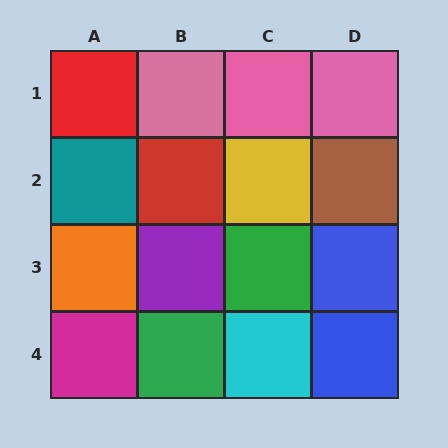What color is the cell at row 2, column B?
Red.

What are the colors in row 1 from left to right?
Red, pink, pink, pink.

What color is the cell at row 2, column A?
Teal.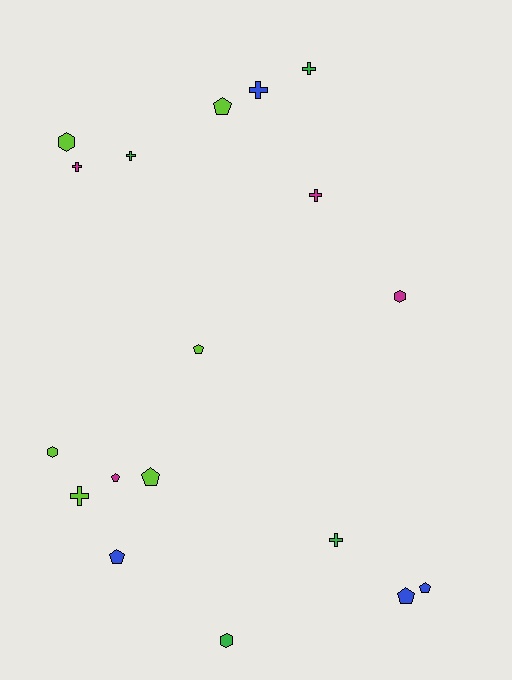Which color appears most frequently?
Lime, with 6 objects.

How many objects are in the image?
There are 18 objects.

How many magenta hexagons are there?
There is 1 magenta hexagon.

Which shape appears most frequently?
Pentagon, with 7 objects.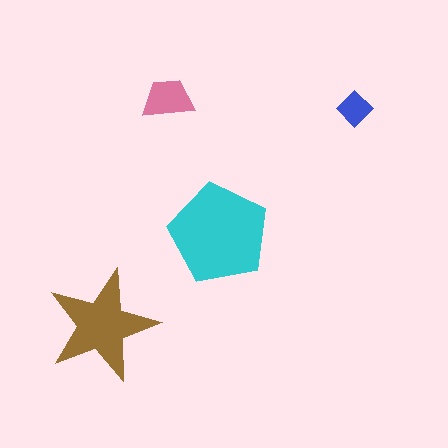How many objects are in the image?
There are 4 objects in the image.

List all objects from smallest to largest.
The blue diamond, the pink trapezoid, the brown star, the cyan pentagon.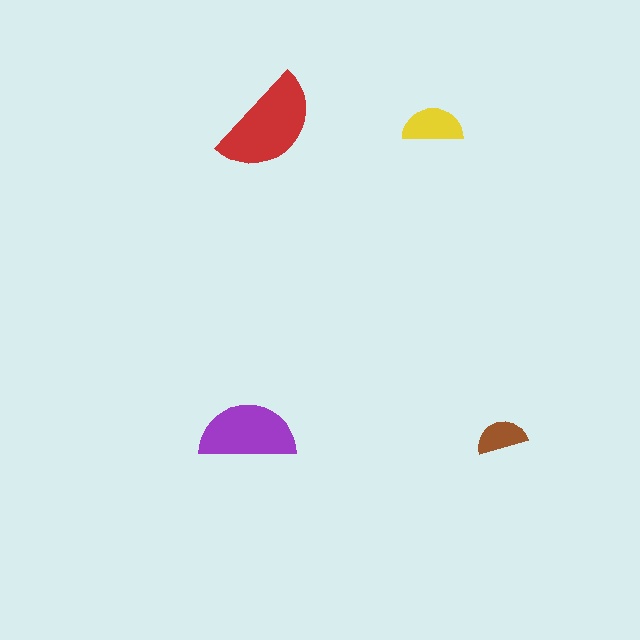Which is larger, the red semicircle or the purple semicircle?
The red one.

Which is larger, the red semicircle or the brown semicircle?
The red one.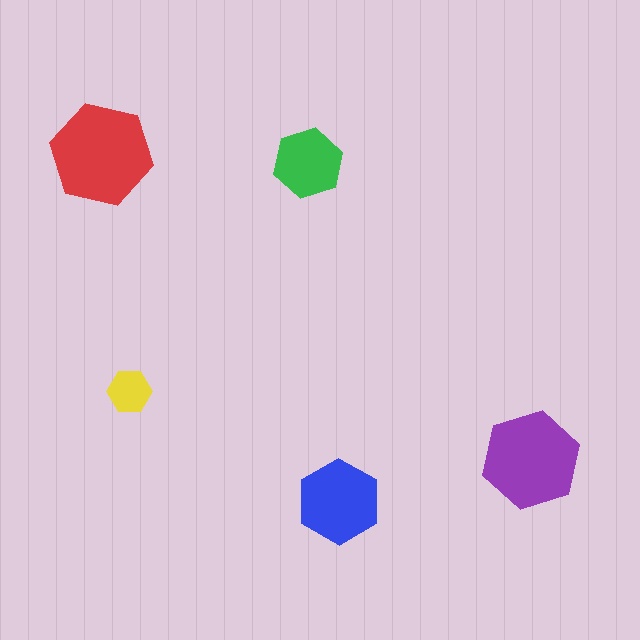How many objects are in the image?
There are 5 objects in the image.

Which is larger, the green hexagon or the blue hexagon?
The blue one.